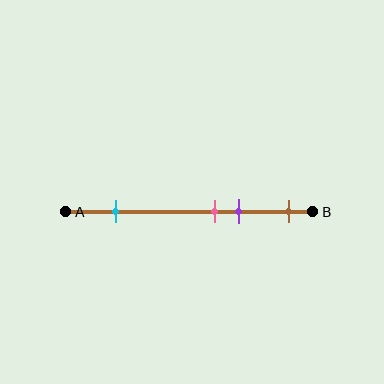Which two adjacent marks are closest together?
The pink and purple marks are the closest adjacent pair.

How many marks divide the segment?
There are 4 marks dividing the segment.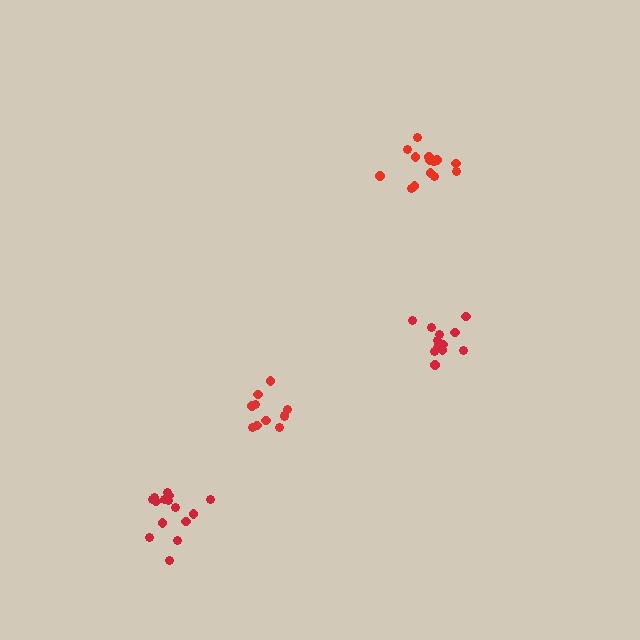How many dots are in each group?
Group 1: 15 dots, Group 2: 14 dots, Group 3: 12 dots, Group 4: 11 dots (52 total).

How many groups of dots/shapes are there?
There are 4 groups.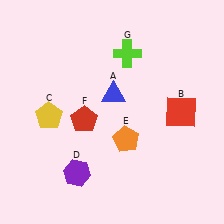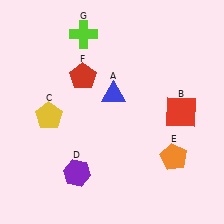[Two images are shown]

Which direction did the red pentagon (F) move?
The red pentagon (F) moved up.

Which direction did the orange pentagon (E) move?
The orange pentagon (E) moved right.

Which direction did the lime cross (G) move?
The lime cross (G) moved left.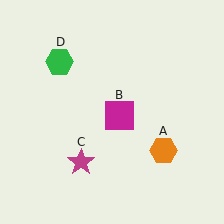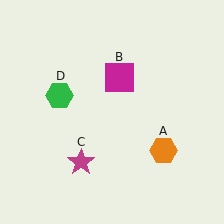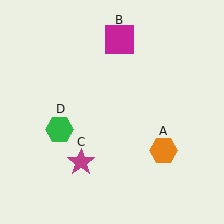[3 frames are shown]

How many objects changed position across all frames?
2 objects changed position: magenta square (object B), green hexagon (object D).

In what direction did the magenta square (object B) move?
The magenta square (object B) moved up.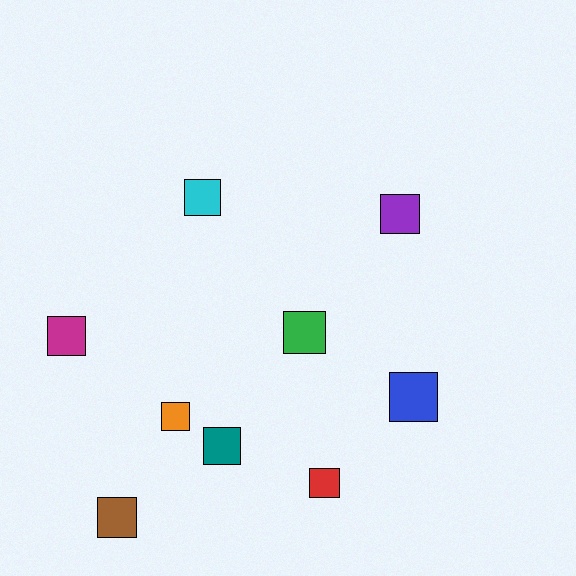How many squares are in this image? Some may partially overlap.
There are 9 squares.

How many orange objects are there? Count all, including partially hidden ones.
There is 1 orange object.